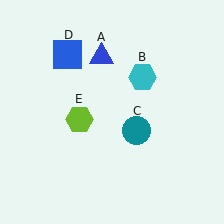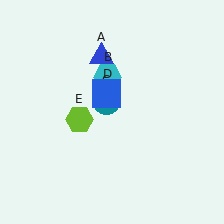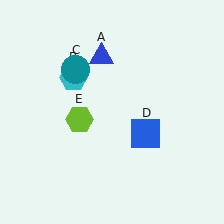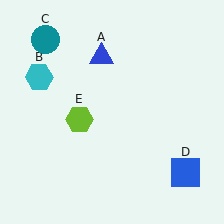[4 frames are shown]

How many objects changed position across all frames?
3 objects changed position: cyan hexagon (object B), teal circle (object C), blue square (object D).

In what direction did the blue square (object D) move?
The blue square (object D) moved down and to the right.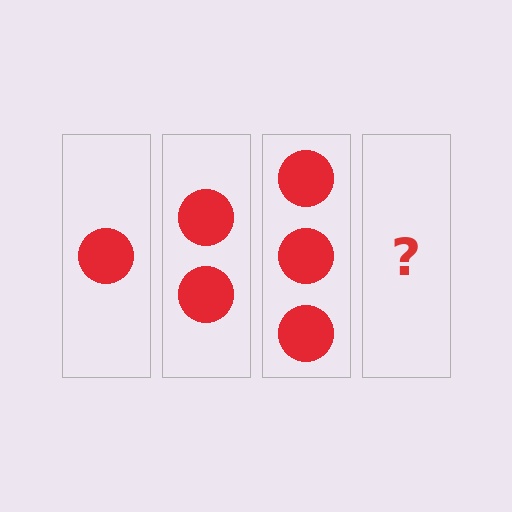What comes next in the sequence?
The next element should be 4 circles.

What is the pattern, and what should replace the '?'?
The pattern is that each step adds one more circle. The '?' should be 4 circles.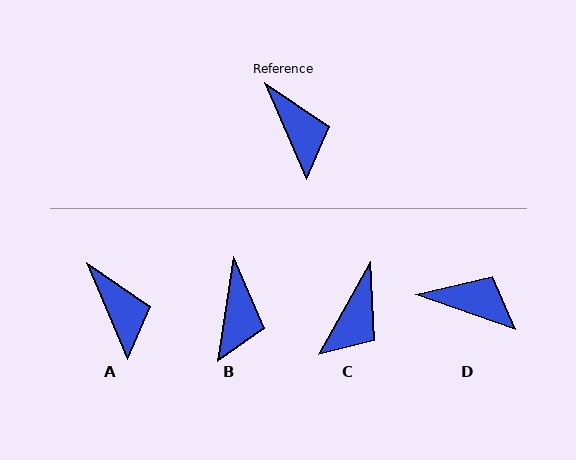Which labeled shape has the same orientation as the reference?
A.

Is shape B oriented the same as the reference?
No, it is off by about 32 degrees.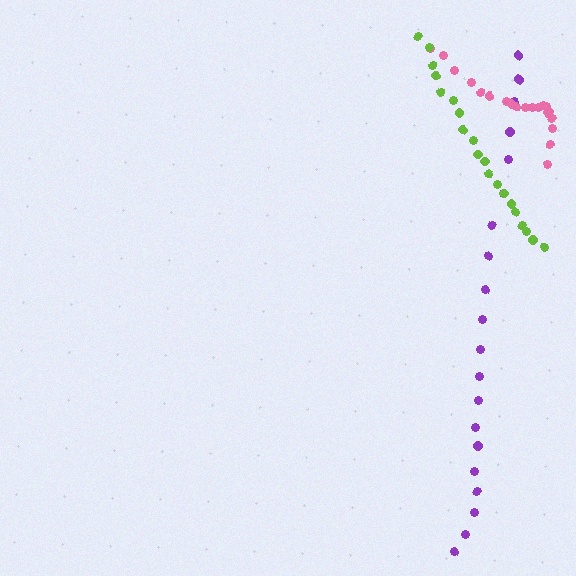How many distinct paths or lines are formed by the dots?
There are 3 distinct paths.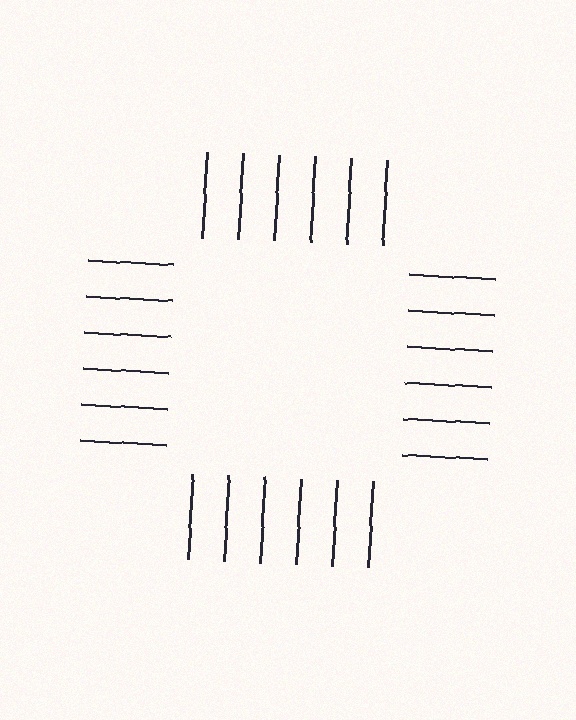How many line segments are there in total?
24 — 6 along each of the 4 edges.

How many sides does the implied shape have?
4 sides — the line-ends trace a square.